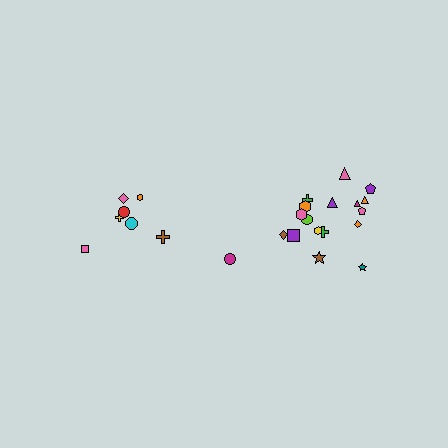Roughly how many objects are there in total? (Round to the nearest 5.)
Roughly 25 objects in total.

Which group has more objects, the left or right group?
The right group.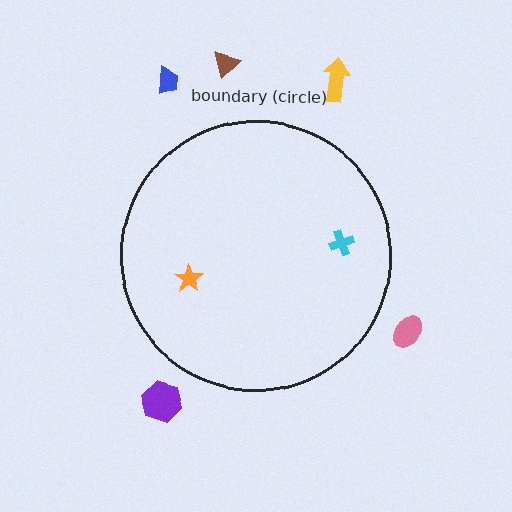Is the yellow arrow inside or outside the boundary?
Outside.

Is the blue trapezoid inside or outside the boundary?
Outside.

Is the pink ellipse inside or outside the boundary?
Outside.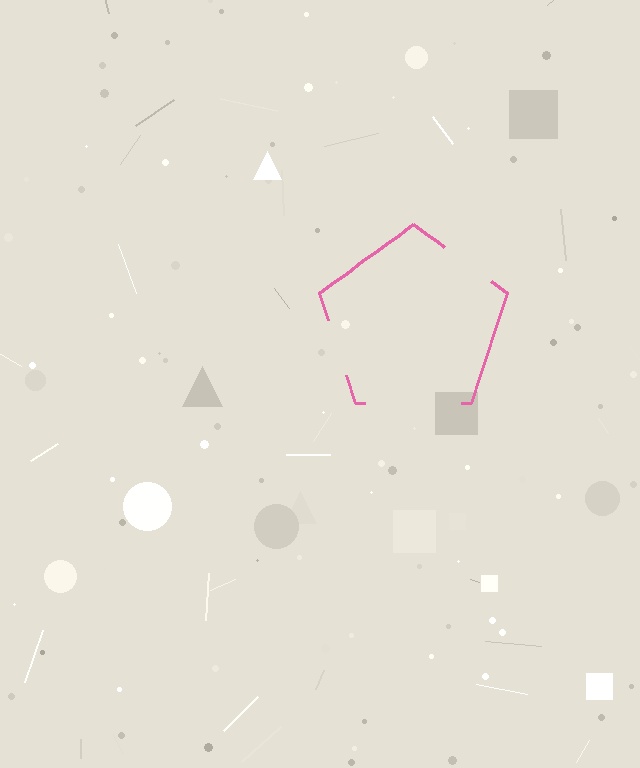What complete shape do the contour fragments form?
The contour fragments form a pentagon.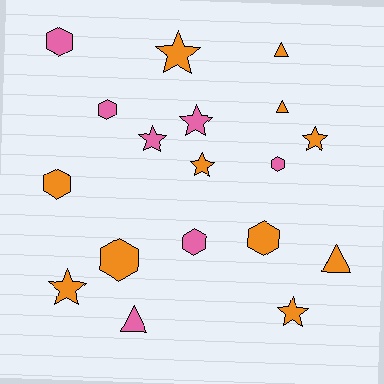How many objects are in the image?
There are 18 objects.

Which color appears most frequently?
Orange, with 11 objects.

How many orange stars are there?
There are 5 orange stars.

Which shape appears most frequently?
Star, with 7 objects.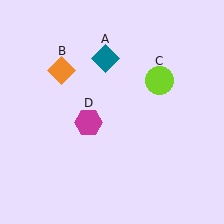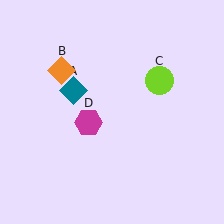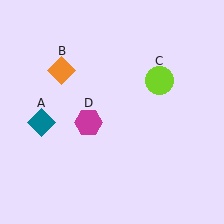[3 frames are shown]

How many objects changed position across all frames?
1 object changed position: teal diamond (object A).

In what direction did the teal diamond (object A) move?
The teal diamond (object A) moved down and to the left.